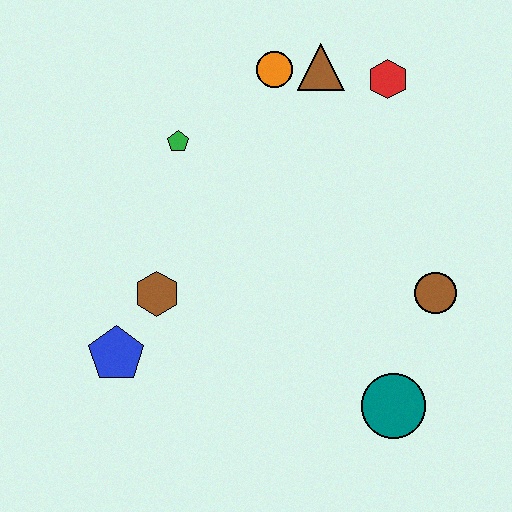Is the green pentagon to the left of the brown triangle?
Yes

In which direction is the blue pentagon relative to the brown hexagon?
The blue pentagon is below the brown hexagon.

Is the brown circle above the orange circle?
No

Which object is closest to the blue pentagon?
The brown hexagon is closest to the blue pentagon.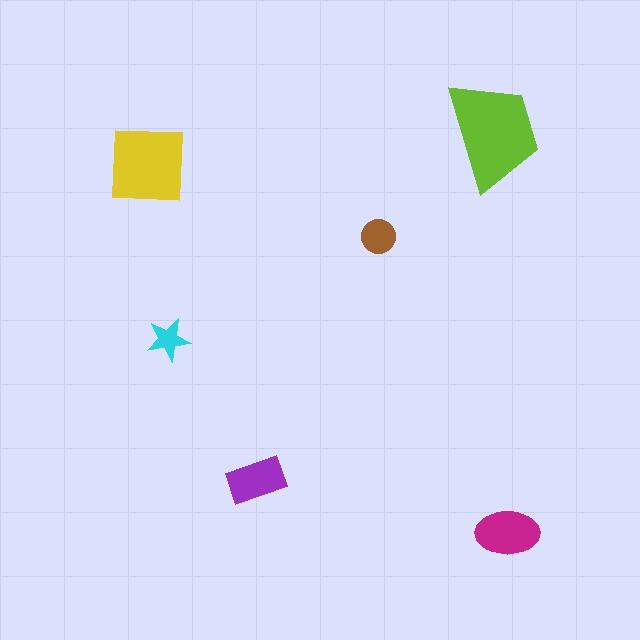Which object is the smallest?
The cyan star.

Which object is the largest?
The lime trapezoid.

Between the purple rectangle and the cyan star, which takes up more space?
The purple rectangle.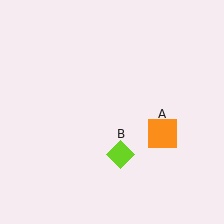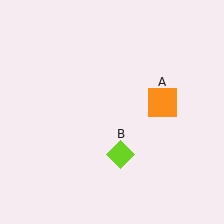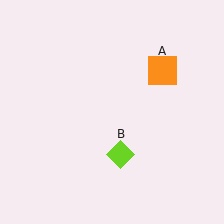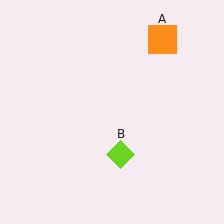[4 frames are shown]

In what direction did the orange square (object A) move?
The orange square (object A) moved up.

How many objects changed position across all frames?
1 object changed position: orange square (object A).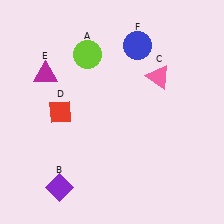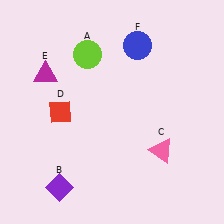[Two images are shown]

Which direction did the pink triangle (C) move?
The pink triangle (C) moved down.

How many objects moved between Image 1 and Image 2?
1 object moved between the two images.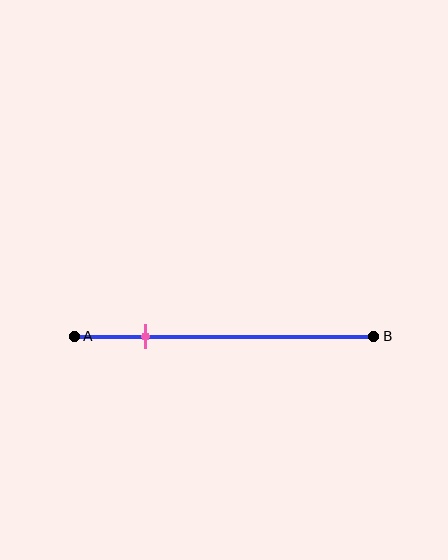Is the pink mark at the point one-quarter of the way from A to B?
Yes, the mark is approximately at the one-quarter point.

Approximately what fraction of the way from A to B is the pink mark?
The pink mark is approximately 25% of the way from A to B.